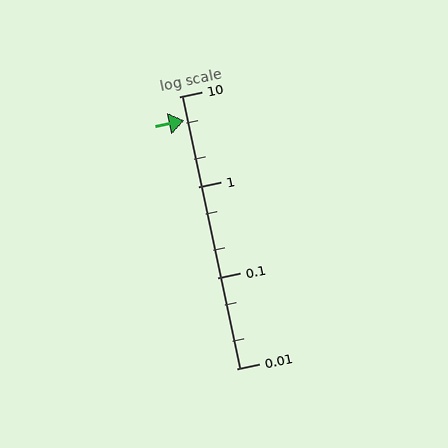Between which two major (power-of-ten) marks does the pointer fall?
The pointer is between 1 and 10.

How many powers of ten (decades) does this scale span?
The scale spans 3 decades, from 0.01 to 10.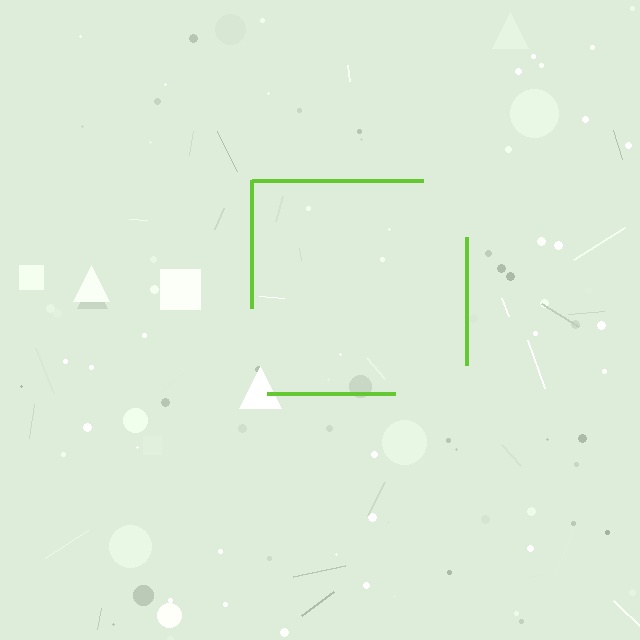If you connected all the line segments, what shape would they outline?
They would outline a square.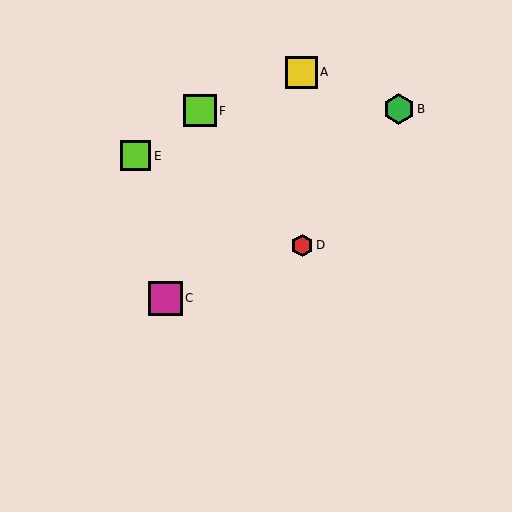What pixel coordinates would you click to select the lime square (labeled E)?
Click at (136, 156) to select the lime square E.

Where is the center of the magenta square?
The center of the magenta square is at (165, 298).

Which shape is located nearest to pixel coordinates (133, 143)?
The lime square (labeled E) at (136, 156) is nearest to that location.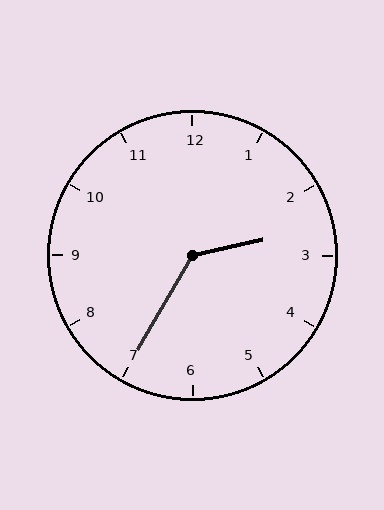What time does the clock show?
2:35.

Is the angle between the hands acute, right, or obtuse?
It is obtuse.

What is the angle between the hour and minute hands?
Approximately 132 degrees.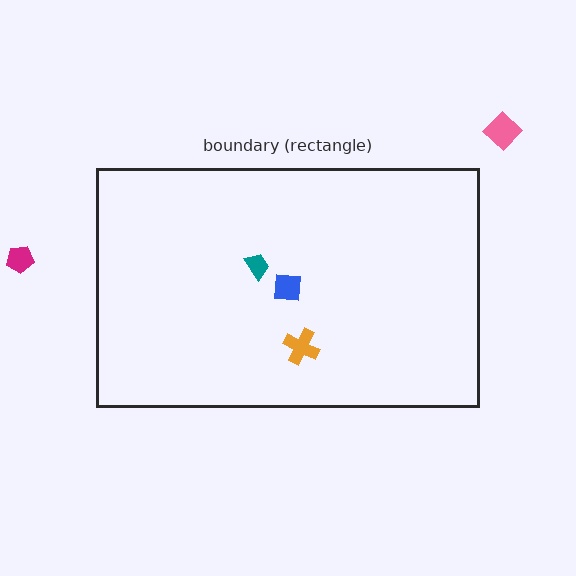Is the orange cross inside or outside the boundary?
Inside.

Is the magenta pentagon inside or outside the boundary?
Outside.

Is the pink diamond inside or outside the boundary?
Outside.